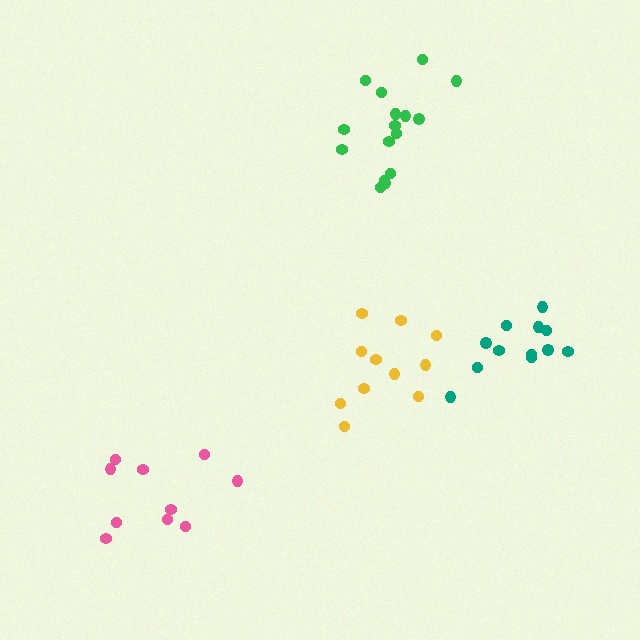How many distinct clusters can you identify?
There are 4 distinct clusters.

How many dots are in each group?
Group 1: 12 dots, Group 2: 11 dots, Group 3: 16 dots, Group 4: 10 dots (49 total).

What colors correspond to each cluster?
The clusters are colored: teal, yellow, green, pink.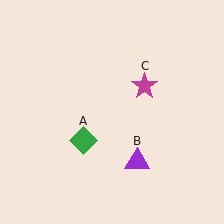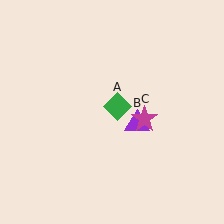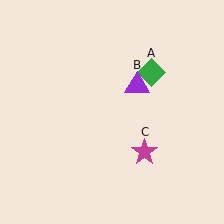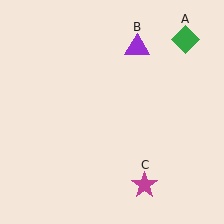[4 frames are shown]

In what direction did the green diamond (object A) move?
The green diamond (object A) moved up and to the right.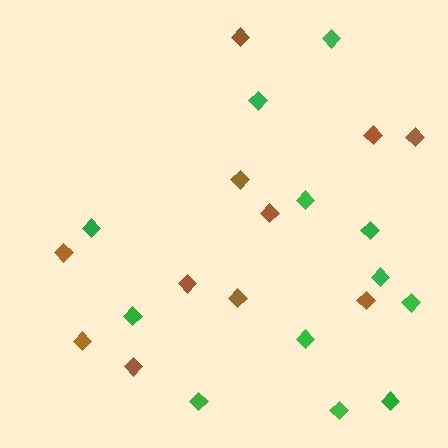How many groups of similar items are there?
There are 2 groups: one group of green diamonds (12) and one group of brown diamonds (11).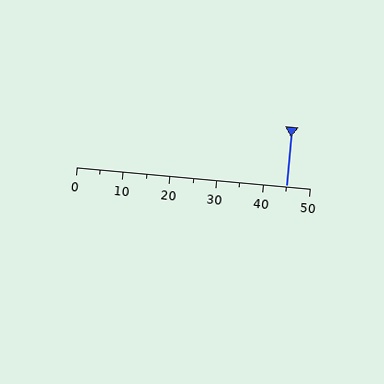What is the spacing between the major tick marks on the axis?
The major ticks are spaced 10 apart.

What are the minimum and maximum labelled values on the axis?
The axis runs from 0 to 50.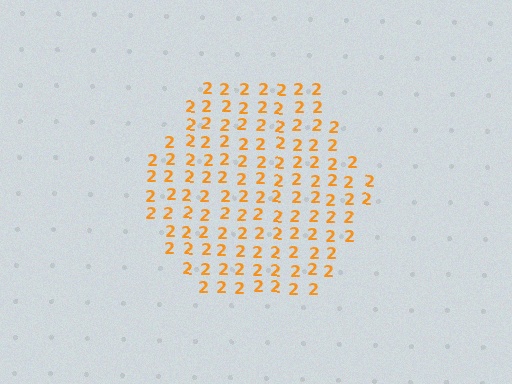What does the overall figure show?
The overall figure shows a hexagon.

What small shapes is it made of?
It is made of small digit 2's.